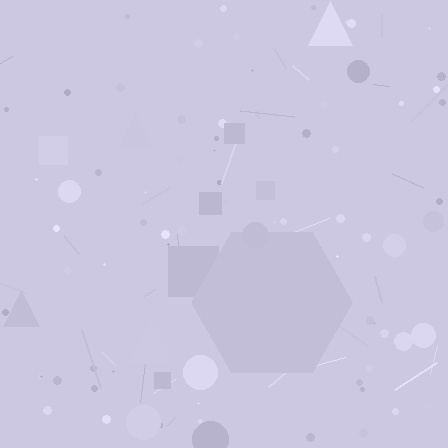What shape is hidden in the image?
A hexagon is hidden in the image.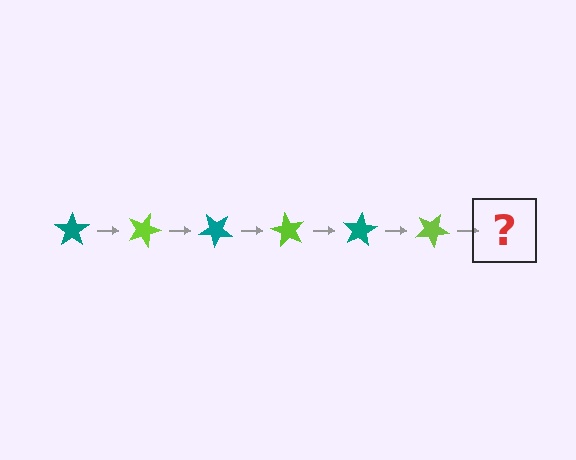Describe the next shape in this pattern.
It should be a teal star, rotated 120 degrees from the start.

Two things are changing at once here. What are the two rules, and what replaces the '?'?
The two rules are that it rotates 20 degrees each step and the color cycles through teal and lime. The '?' should be a teal star, rotated 120 degrees from the start.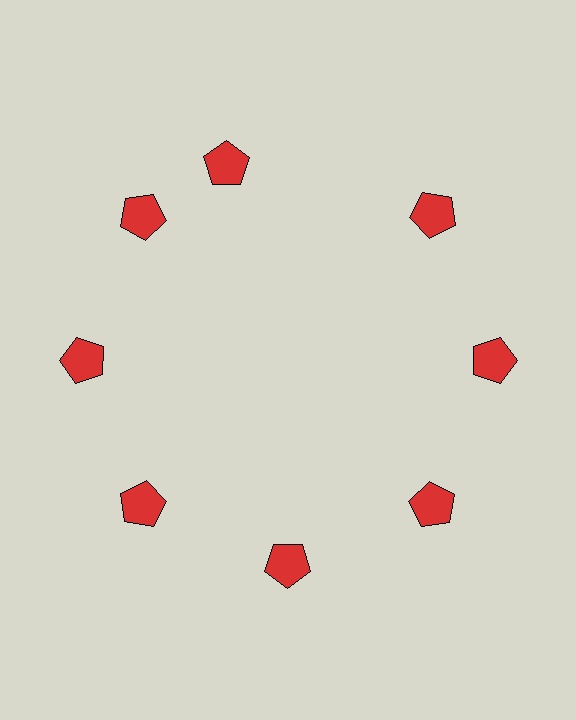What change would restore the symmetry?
The symmetry would be restored by rotating it back into even spacing with its neighbors so that all 8 pentagons sit at equal angles and equal distance from the center.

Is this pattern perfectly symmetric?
No. The 8 red pentagons are arranged in a ring, but one element near the 12 o'clock position is rotated out of alignment along the ring, breaking the 8-fold rotational symmetry.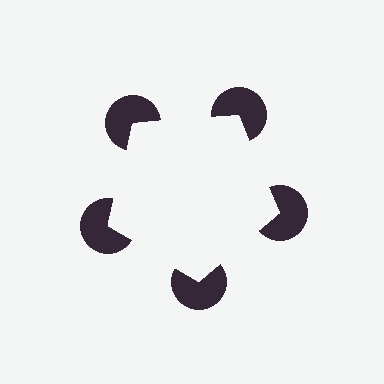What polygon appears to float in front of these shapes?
An illusory pentagon — its edges are inferred from the aligned wedge cuts in the pac-man discs, not physically drawn.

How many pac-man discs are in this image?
There are 5 — one at each vertex of the illusory pentagon.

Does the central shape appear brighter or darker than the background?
It typically appears slightly brighter than the background, even though no actual brightness change is drawn.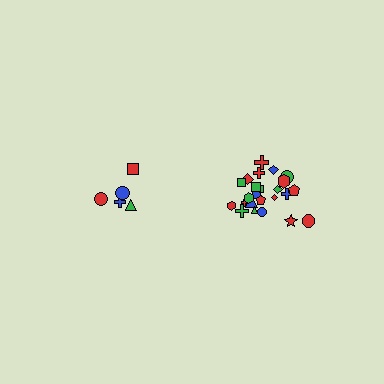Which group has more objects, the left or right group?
The right group.